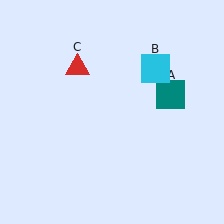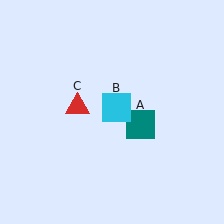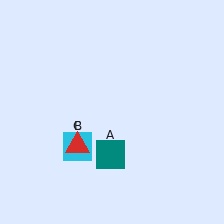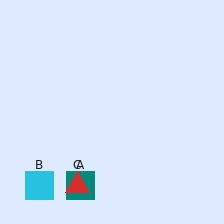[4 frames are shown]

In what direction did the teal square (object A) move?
The teal square (object A) moved down and to the left.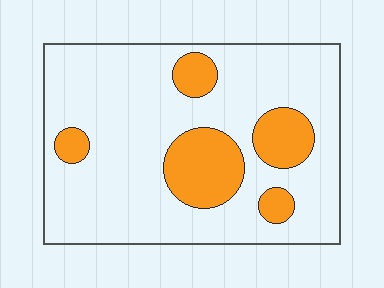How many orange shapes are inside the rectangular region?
5.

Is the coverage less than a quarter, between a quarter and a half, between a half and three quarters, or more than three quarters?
Less than a quarter.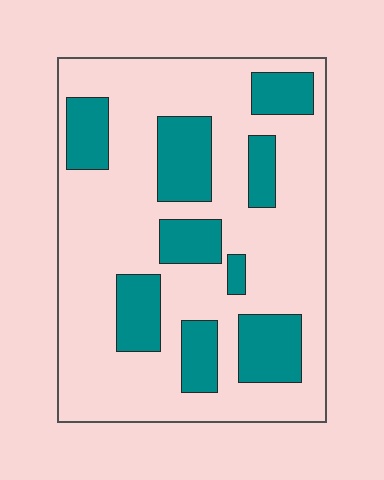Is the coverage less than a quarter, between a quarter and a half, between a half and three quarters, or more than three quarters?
Between a quarter and a half.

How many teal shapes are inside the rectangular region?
9.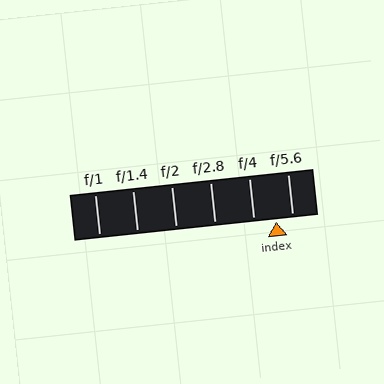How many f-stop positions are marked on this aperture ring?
There are 6 f-stop positions marked.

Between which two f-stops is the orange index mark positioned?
The index mark is between f/4 and f/5.6.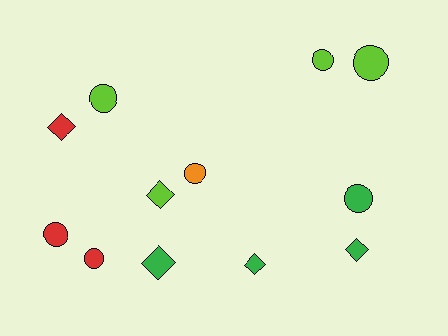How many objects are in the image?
There are 12 objects.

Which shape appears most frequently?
Circle, with 7 objects.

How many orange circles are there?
There is 1 orange circle.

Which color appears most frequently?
Lime, with 4 objects.